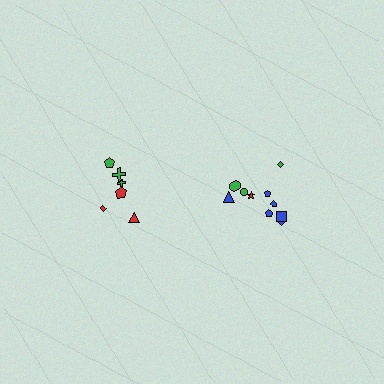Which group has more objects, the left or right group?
The right group.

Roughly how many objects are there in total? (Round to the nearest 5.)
Roughly 15 objects in total.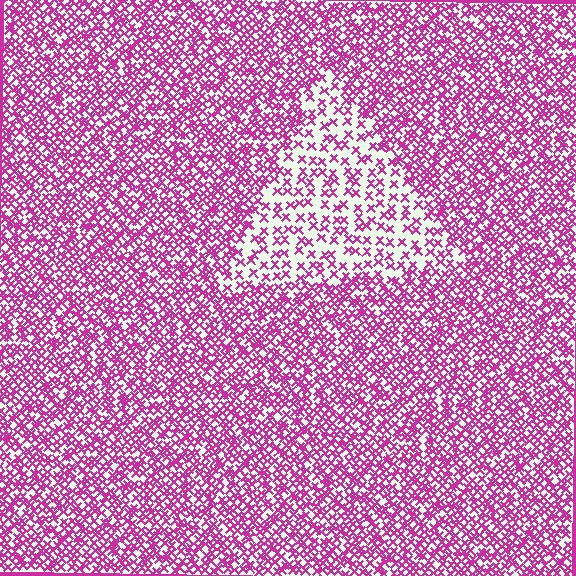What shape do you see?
I see a triangle.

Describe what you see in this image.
The image contains small magenta elements arranged at two different densities. A triangle-shaped region is visible where the elements are less densely packed than the surrounding area.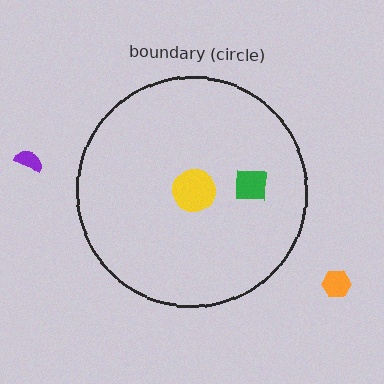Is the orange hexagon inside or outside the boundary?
Outside.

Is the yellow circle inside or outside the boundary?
Inside.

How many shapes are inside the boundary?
2 inside, 2 outside.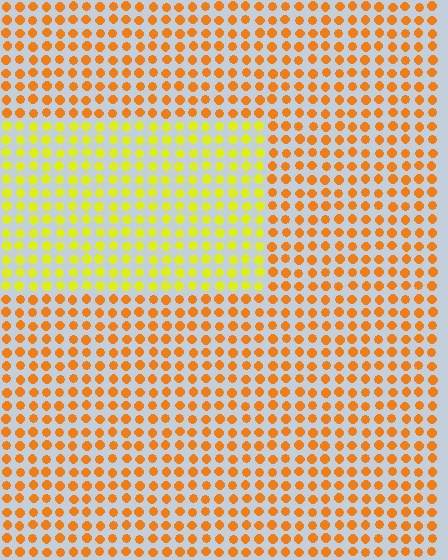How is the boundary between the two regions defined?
The boundary is defined purely by a slight shift in hue (about 37 degrees). Spacing, size, and orientation are identical on both sides.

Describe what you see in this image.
The image is filled with small orange elements in a uniform arrangement. A rectangle-shaped region is visible where the elements are tinted to a slightly different hue, forming a subtle color boundary.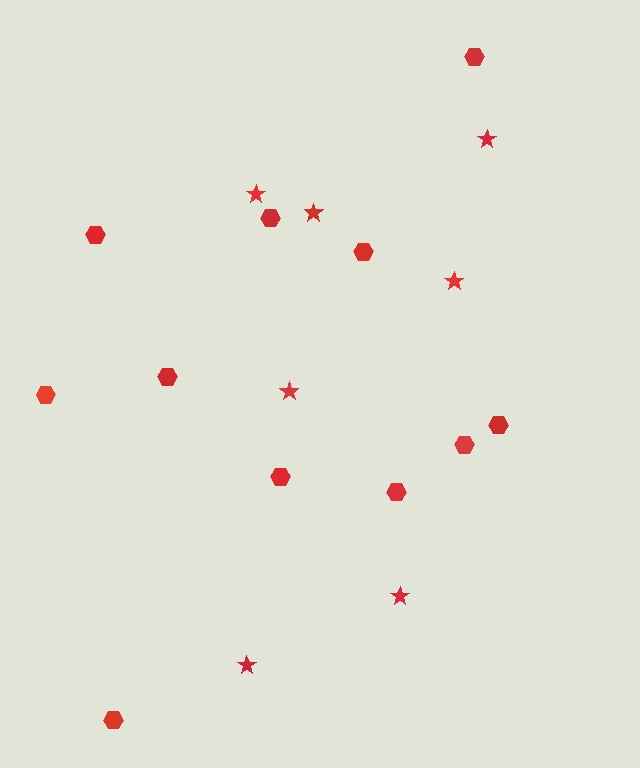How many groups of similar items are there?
There are 2 groups: one group of hexagons (11) and one group of stars (7).